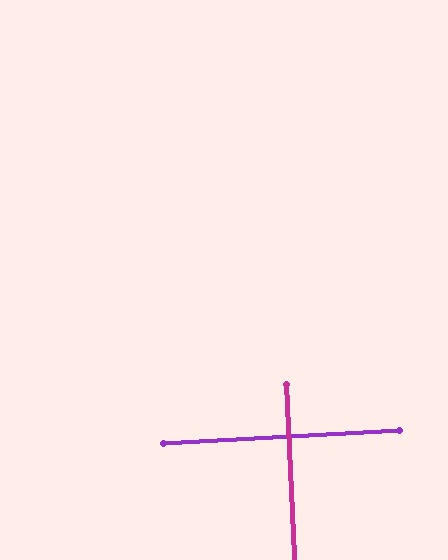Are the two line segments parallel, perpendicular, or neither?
Perpendicular — they meet at approximately 90°.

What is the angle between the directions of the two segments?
Approximately 90 degrees.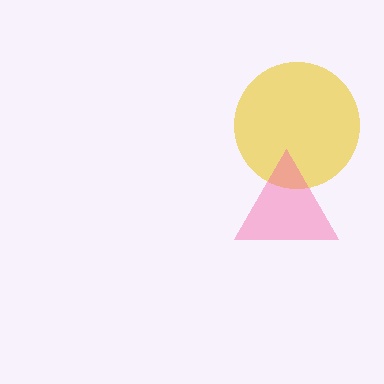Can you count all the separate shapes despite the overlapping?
Yes, there are 2 separate shapes.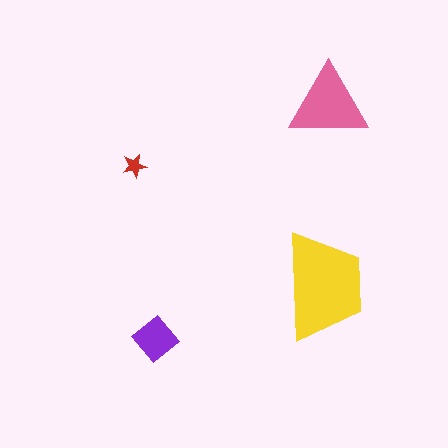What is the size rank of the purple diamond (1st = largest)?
3rd.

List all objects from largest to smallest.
The yellow trapezoid, the pink triangle, the purple diamond, the red star.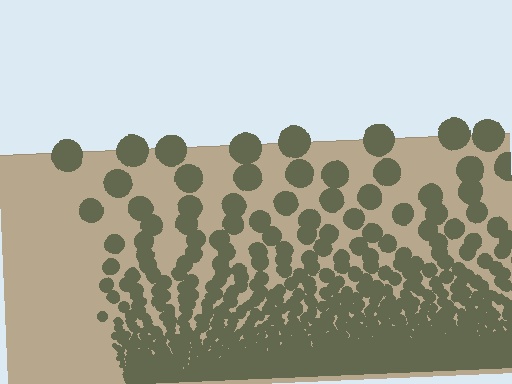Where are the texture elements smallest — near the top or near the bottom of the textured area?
Near the bottom.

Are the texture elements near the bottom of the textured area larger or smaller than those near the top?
Smaller. The gradient is inverted — elements near the bottom are smaller and denser.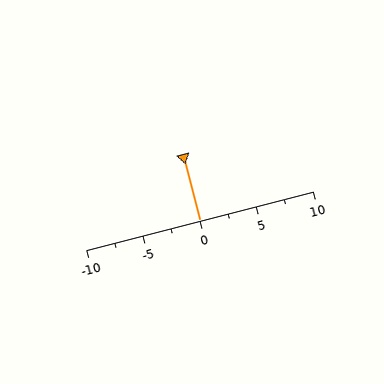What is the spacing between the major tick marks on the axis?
The major ticks are spaced 5 apart.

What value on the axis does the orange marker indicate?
The marker indicates approximately 0.